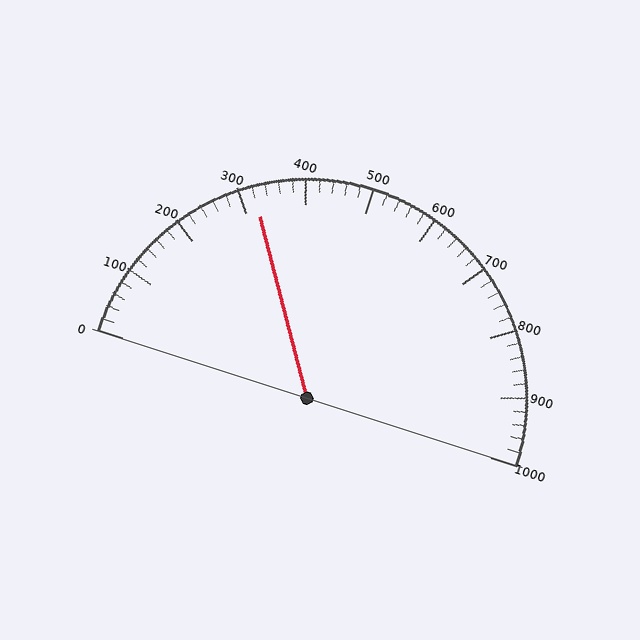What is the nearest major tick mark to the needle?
The nearest major tick mark is 300.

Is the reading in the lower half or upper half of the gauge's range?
The reading is in the lower half of the range (0 to 1000).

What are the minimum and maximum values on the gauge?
The gauge ranges from 0 to 1000.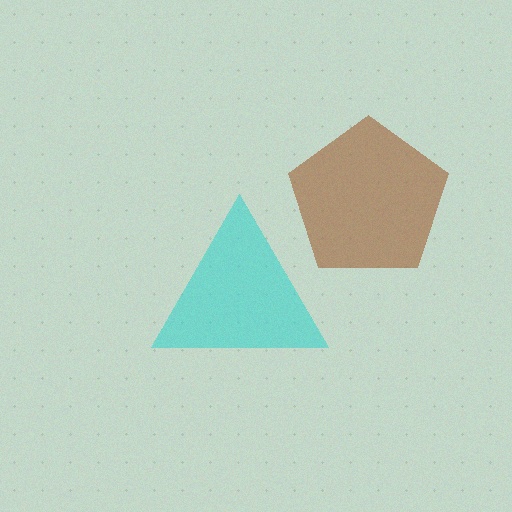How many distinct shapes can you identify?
There are 2 distinct shapes: a cyan triangle, a brown pentagon.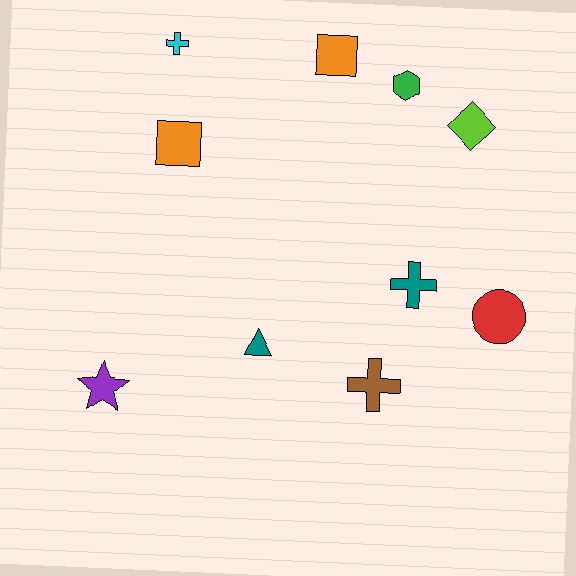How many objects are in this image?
There are 10 objects.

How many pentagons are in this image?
There are no pentagons.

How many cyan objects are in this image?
There is 1 cyan object.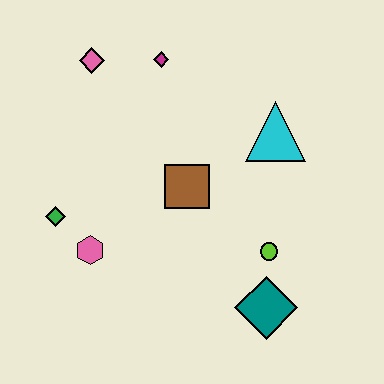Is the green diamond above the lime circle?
Yes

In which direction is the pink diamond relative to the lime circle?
The pink diamond is above the lime circle.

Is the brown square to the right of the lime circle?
No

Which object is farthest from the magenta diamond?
The teal diamond is farthest from the magenta diamond.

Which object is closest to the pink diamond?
The magenta diamond is closest to the pink diamond.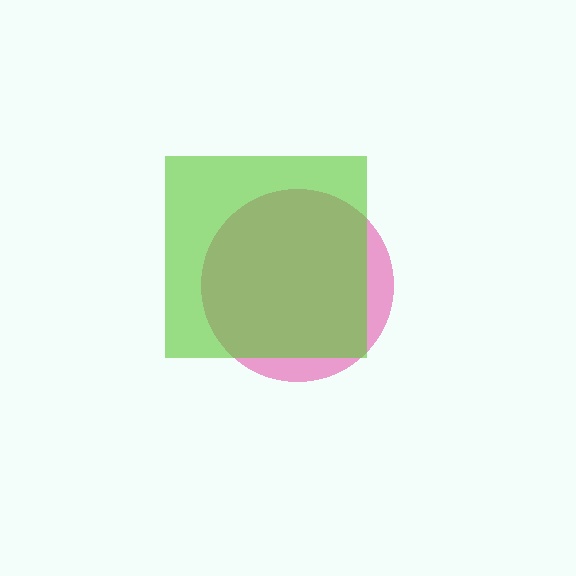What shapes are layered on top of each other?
The layered shapes are: a pink circle, a lime square.